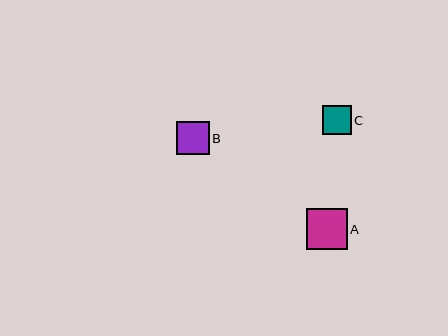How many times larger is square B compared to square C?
Square B is approximately 1.2 times the size of square C.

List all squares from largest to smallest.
From largest to smallest: A, B, C.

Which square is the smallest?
Square C is the smallest with a size of approximately 29 pixels.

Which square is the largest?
Square A is the largest with a size of approximately 41 pixels.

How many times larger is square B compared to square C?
Square B is approximately 1.2 times the size of square C.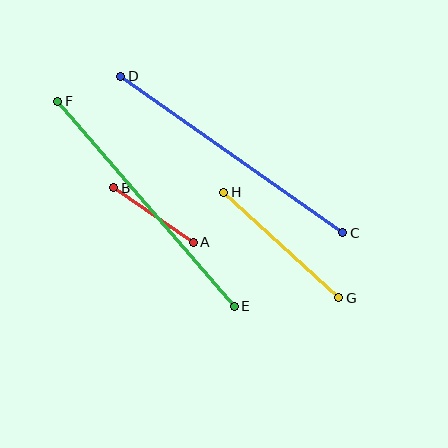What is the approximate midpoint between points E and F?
The midpoint is at approximately (146, 204) pixels.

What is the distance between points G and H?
The distance is approximately 156 pixels.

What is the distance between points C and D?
The distance is approximately 271 pixels.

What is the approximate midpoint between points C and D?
The midpoint is at approximately (232, 155) pixels.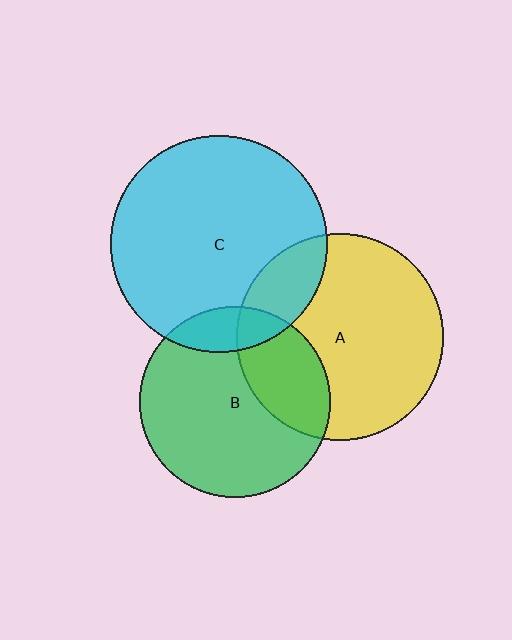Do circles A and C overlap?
Yes.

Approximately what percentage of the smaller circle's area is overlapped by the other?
Approximately 20%.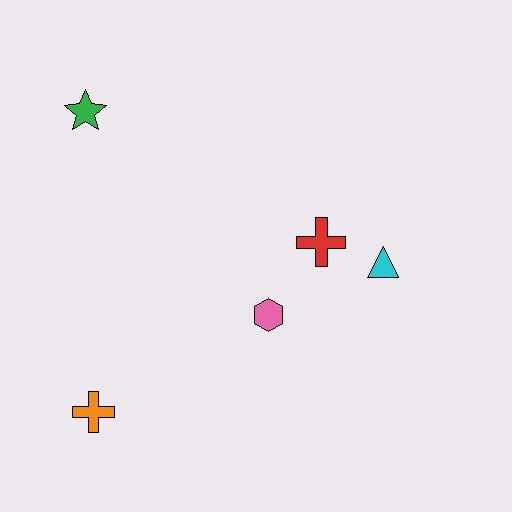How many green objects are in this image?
There is 1 green object.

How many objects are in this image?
There are 5 objects.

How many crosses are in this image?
There are 2 crosses.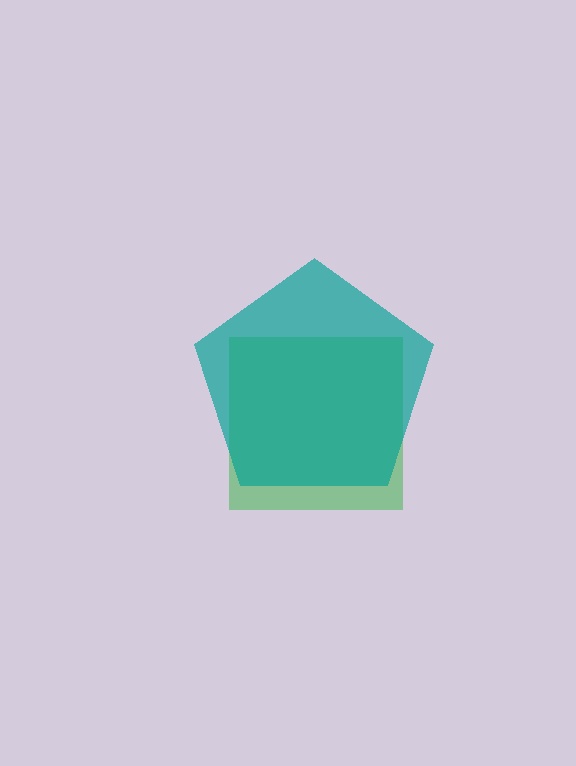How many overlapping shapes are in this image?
There are 2 overlapping shapes in the image.